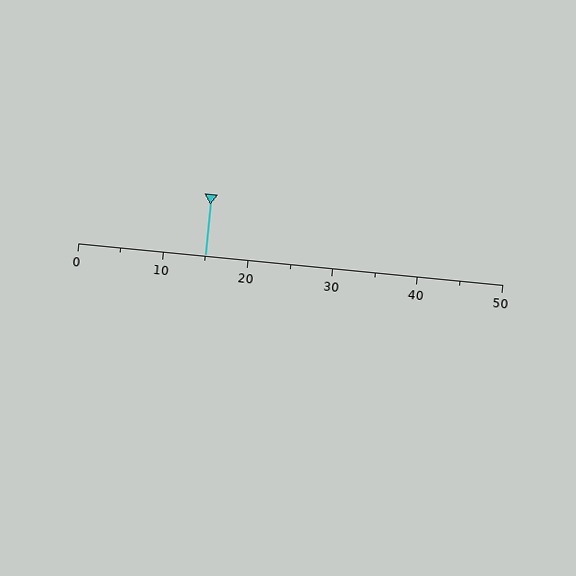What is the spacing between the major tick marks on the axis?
The major ticks are spaced 10 apart.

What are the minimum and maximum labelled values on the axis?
The axis runs from 0 to 50.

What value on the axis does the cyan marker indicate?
The marker indicates approximately 15.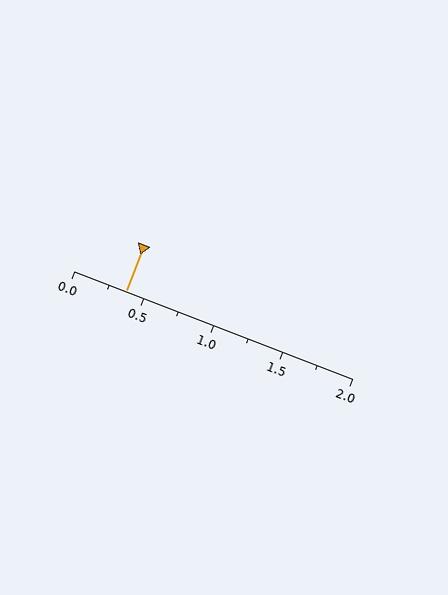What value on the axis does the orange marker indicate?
The marker indicates approximately 0.38.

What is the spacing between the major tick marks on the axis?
The major ticks are spaced 0.5 apart.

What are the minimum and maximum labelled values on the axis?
The axis runs from 0.0 to 2.0.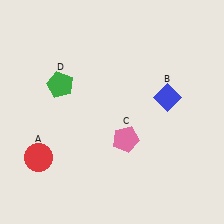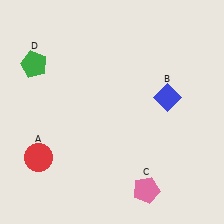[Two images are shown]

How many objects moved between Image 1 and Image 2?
2 objects moved between the two images.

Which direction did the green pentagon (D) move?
The green pentagon (D) moved left.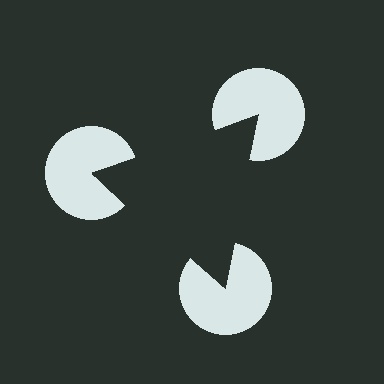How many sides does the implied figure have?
3 sides.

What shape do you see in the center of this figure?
An illusory triangle — its edges are inferred from the aligned wedge cuts in the pac-man discs, not physically drawn.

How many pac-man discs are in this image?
There are 3 — one at each vertex of the illusory triangle.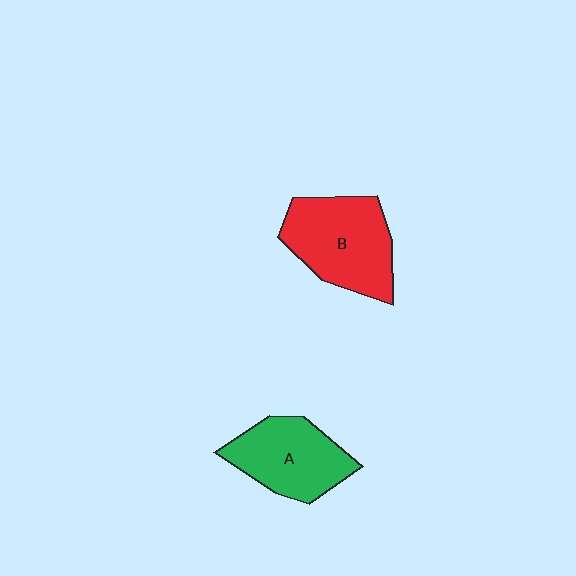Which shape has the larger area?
Shape B (red).